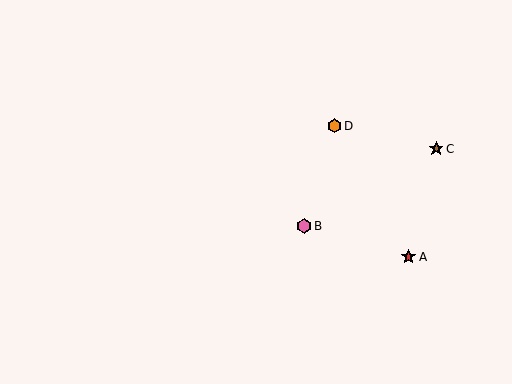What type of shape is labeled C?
Shape C is a brown star.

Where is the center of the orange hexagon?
The center of the orange hexagon is at (334, 126).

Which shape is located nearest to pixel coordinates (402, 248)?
The red star (labeled A) at (409, 257) is nearest to that location.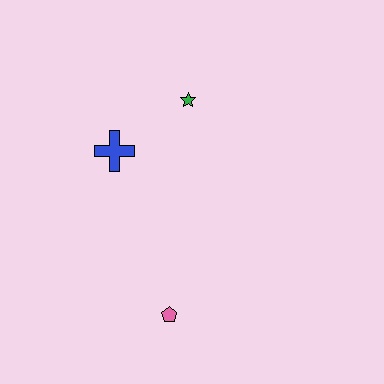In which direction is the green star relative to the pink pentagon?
The green star is above the pink pentagon.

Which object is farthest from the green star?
The pink pentagon is farthest from the green star.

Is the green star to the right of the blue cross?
Yes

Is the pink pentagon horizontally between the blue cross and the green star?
Yes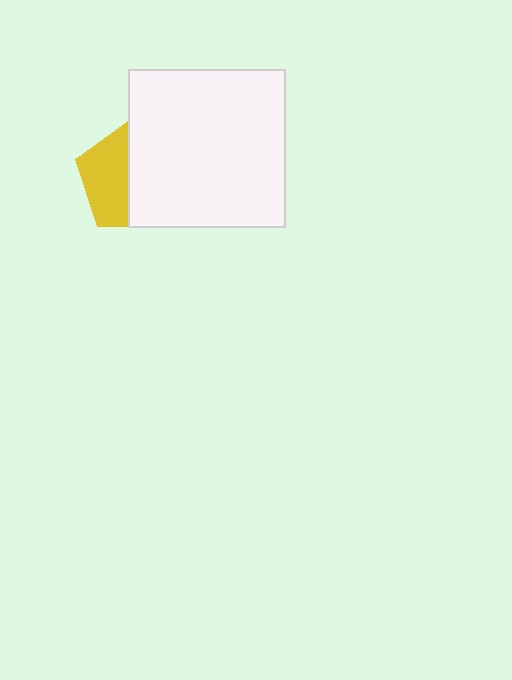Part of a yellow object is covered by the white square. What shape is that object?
It is a pentagon.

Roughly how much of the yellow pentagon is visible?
A small part of it is visible (roughly 43%).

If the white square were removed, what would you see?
You would see the complete yellow pentagon.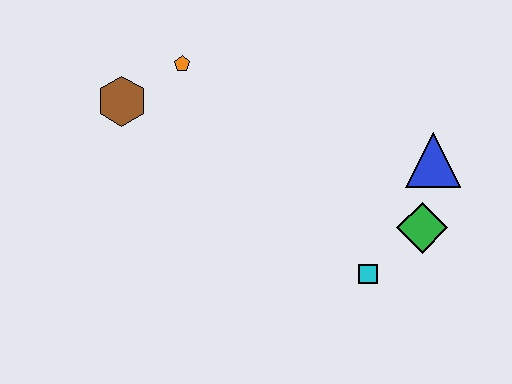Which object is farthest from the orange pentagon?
The green diamond is farthest from the orange pentagon.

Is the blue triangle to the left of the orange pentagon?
No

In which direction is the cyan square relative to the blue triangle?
The cyan square is below the blue triangle.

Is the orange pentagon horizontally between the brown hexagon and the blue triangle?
Yes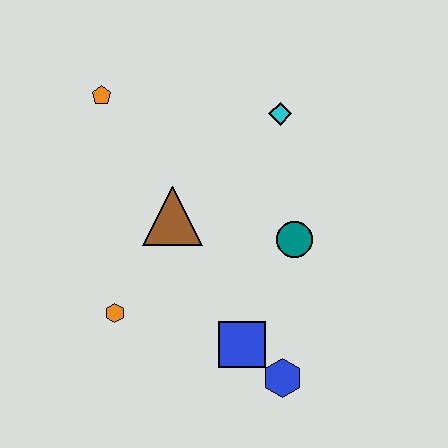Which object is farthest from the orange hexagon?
The cyan diamond is farthest from the orange hexagon.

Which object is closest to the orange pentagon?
The brown triangle is closest to the orange pentagon.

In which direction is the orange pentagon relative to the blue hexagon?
The orange pentagon is above the blue hexagon.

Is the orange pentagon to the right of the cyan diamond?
No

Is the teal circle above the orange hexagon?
Yes